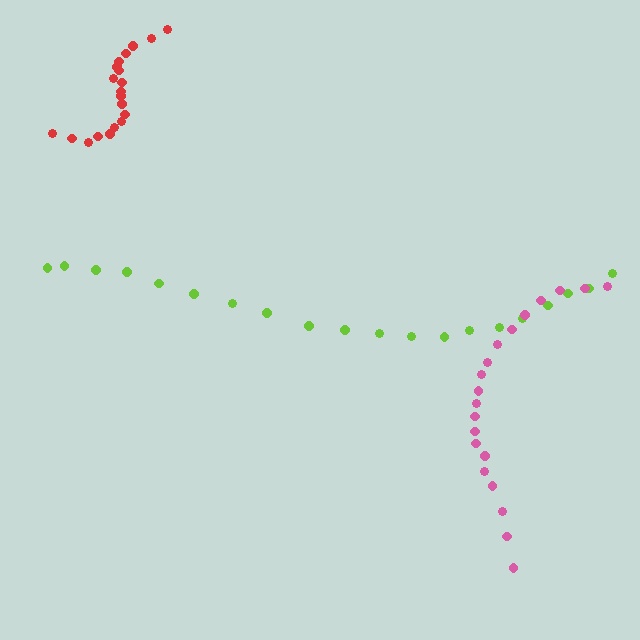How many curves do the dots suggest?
There are 3 distinct paths.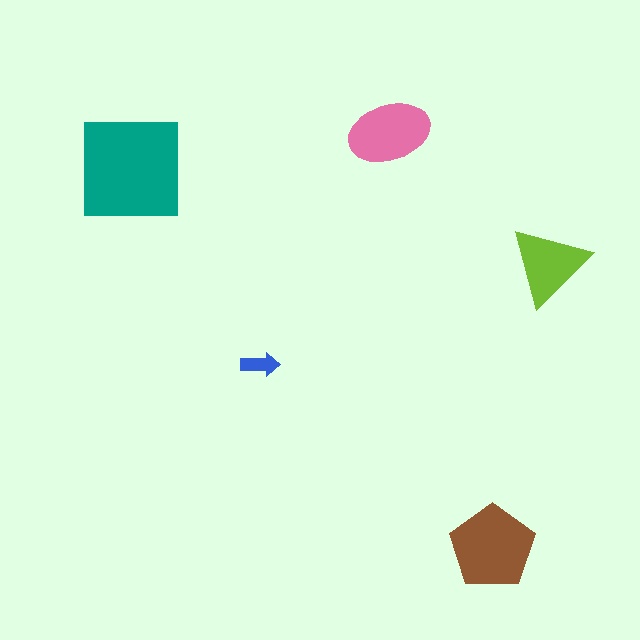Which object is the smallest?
The blue arrow.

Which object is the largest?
The teal square.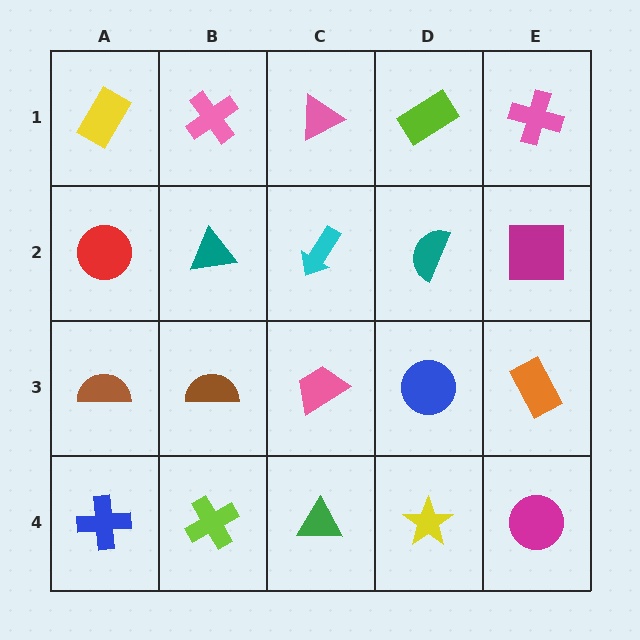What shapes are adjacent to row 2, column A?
A yellow rectangle (row 1, column A), a brown semicircle (row 3, column A), a teal triangle (row 2, column B).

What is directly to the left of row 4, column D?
A green triangle.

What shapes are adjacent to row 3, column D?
A teal semicircle (row 2, column D), a yellow star (row 4, column D), a pink trapezoid (row 3, column C), an orange rectangle (row 3, column E).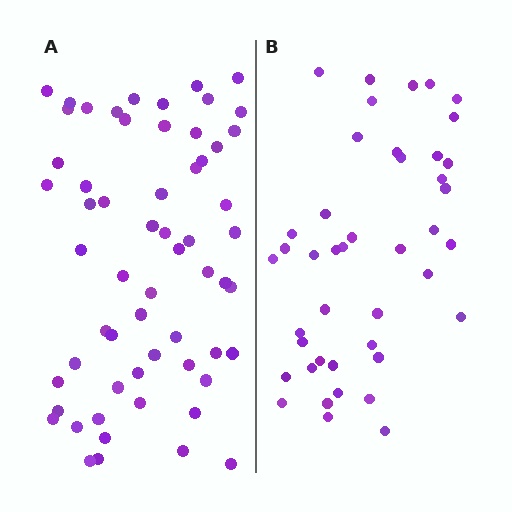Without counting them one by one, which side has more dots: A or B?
Region A (the left region) has more dots.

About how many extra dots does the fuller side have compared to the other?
Region A has approximately 15 more dots than region B.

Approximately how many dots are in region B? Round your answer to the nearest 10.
About 40 dots. (The exact count is 43, which rounds to 40.)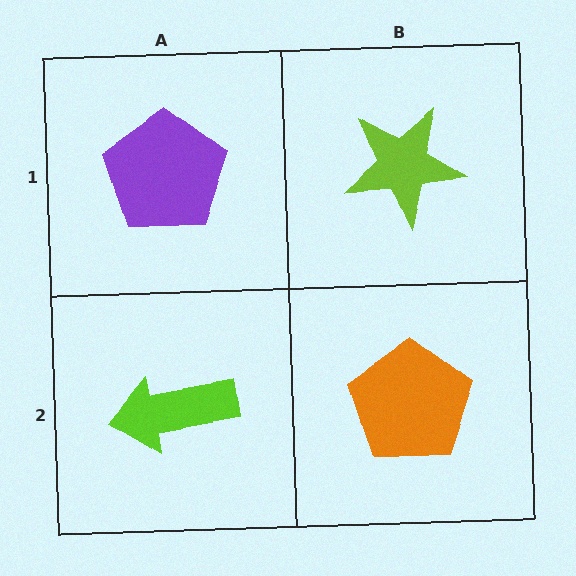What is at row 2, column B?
An orange pentagon.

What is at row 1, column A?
A purple pentagon.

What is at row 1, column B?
A lime star.